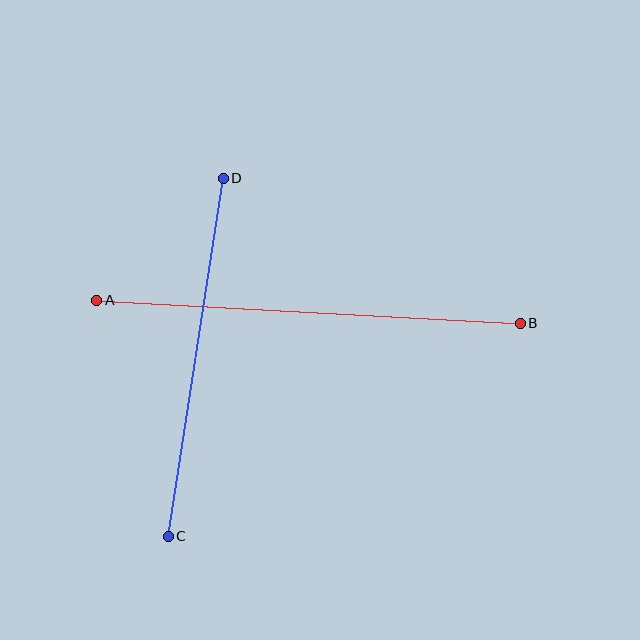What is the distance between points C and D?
The distance is approximately 362 pixels.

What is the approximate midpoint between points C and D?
The midpoint is at approximately (196, 357) pixels.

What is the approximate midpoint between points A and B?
The midpoint is at approximately (308, 312) pixels.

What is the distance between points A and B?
The distance is approximately 424 pixels.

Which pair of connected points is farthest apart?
Points A and B are farthest apart.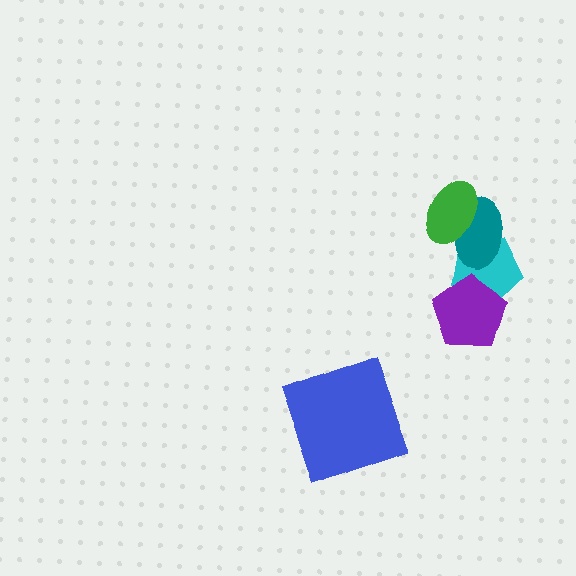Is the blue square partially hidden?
No, no other shape covers it.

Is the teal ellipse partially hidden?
Yes, it is partially covered by another shape.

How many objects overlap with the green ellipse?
1 object overlaps with the green ellipse.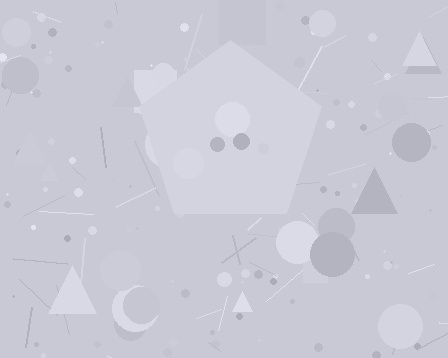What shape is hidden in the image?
A pentagon is hidden in the image.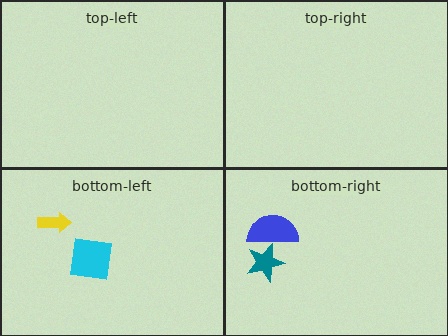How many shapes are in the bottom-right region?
2.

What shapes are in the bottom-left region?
The yellow arrow, the cyan square.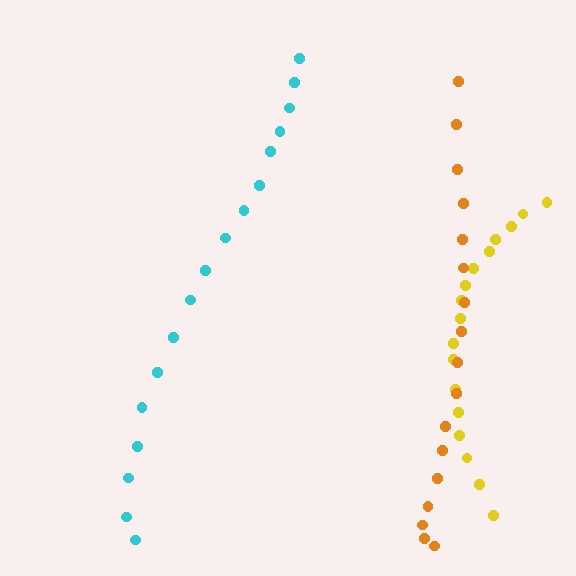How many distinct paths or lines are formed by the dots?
There are 3 distinct paths.